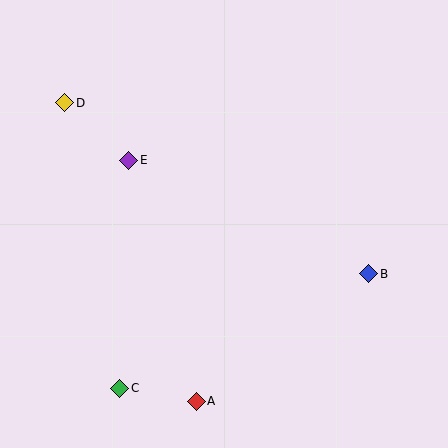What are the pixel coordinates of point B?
Point B is at (369, 274).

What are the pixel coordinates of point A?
Point A is at (196, 401).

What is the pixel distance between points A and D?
The distance between A and D is 326 pixels.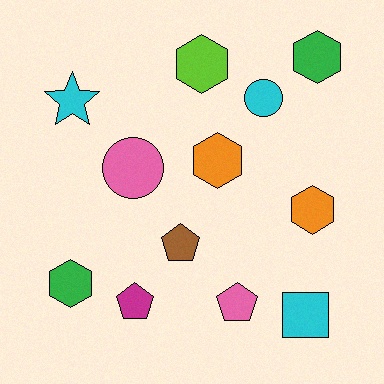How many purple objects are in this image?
There are no purple objects.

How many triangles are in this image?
There are no triangles.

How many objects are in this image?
There are 12 objects.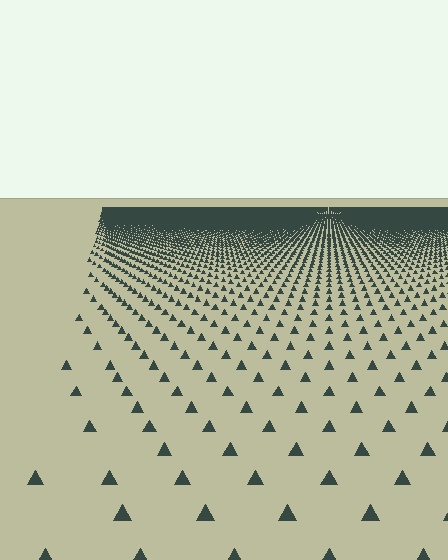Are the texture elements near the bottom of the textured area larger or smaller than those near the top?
Larger. Near the bottom, elements are closer to the viewer and appear at a bigger on-screen size.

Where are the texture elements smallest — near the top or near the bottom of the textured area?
Near the top.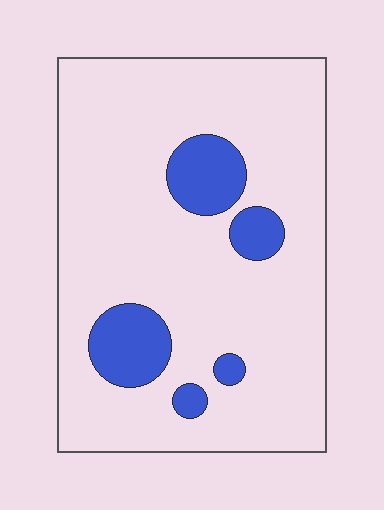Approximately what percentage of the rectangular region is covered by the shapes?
Approximately 15%.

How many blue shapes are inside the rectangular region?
5.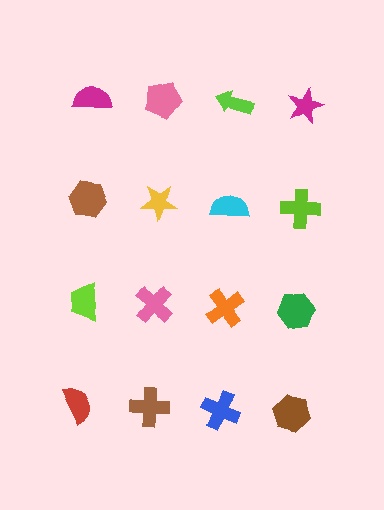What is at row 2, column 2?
A yellow star.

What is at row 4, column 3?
A blue cross.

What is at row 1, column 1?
A magenta semicircle.